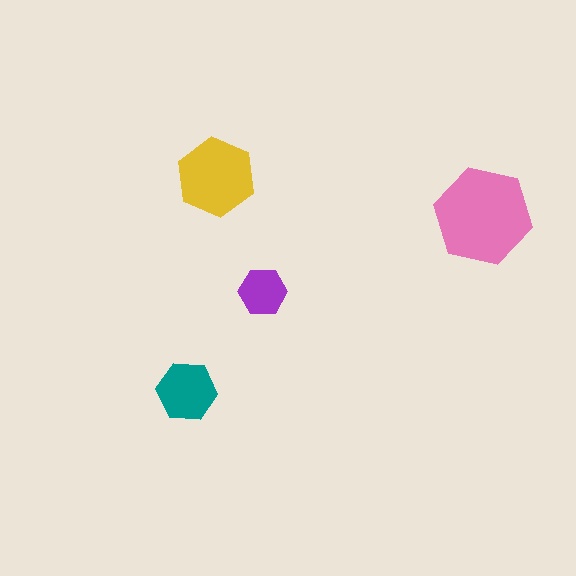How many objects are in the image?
There are 4 objects in the image.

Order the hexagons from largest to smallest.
the pink one, the yellow one, the teal one, the purple one.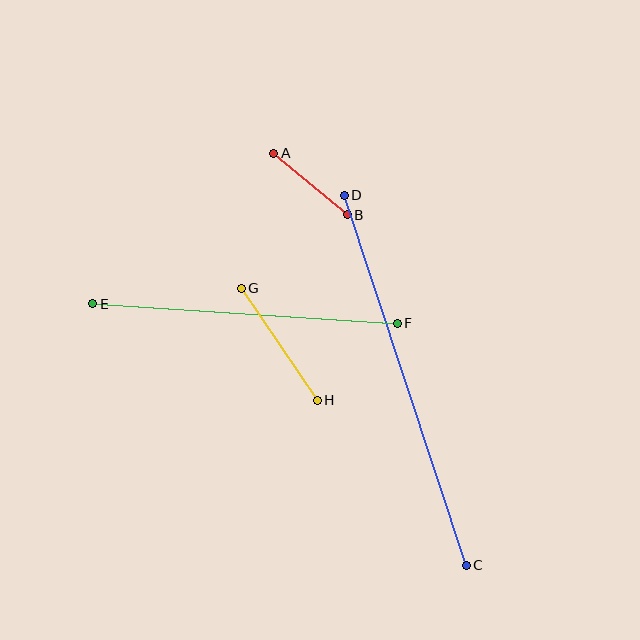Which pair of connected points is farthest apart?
Points C and D are farthest apart.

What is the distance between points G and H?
The distance is approximately 135 pixels.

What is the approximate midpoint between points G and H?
The midpoint is at approximately (279, 344) pixels.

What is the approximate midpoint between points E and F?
The midpoint is at approximately (245, 313) pixels.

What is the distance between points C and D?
The distance is approximately 390 pixels.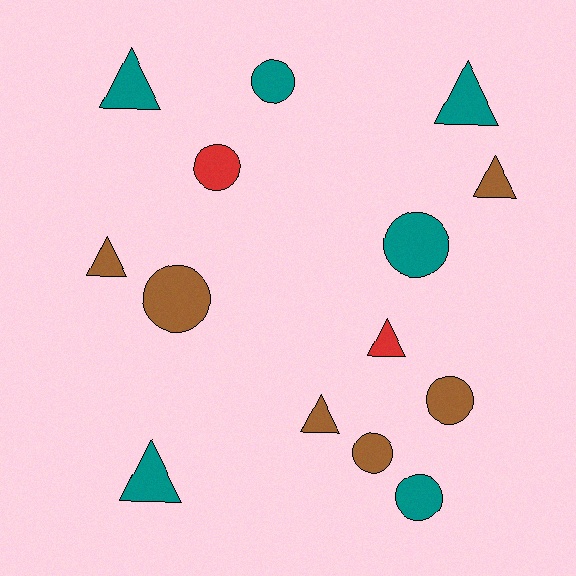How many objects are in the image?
There are 14 objects.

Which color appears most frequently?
Teal, with 6 objects.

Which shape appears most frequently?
Circle, with 7 objects.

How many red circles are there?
There is 1 red circle.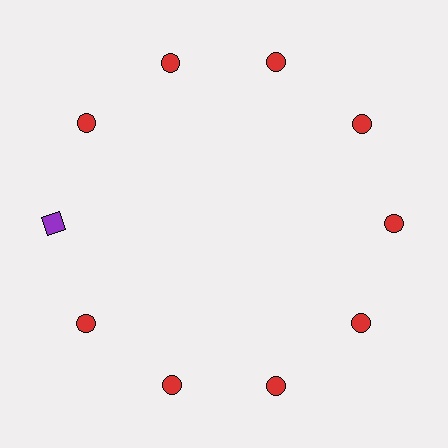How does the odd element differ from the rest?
It differs in both color (purple instead of red) and shape (square instead of circle).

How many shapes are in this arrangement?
There are 10 shapes arranged in a ring pattern.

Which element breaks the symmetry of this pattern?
The purple square at roughly the 9 o'clock position breaks the symmetry. All other shapes are red circles.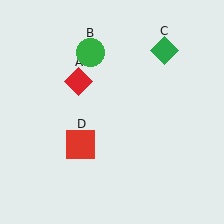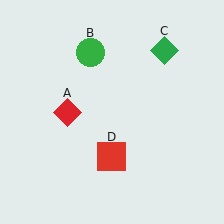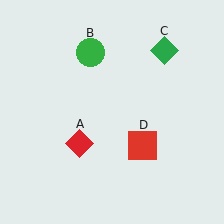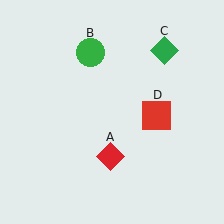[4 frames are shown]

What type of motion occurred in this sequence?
The red diamond (object A), red square (object D) rotated counterclockwise around the center of the scene.